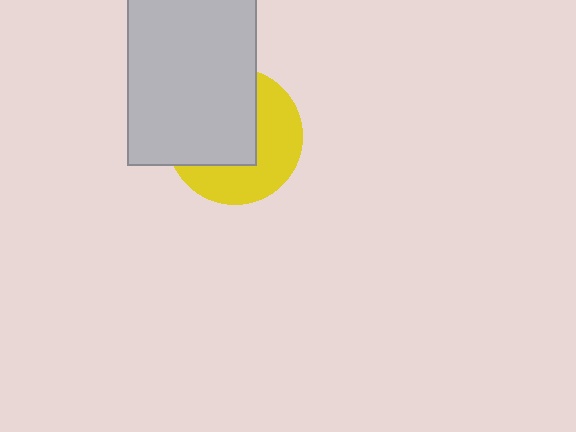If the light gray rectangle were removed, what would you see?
You would see the complete yellow circle.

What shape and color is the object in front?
The object in front is a light gray rectangle.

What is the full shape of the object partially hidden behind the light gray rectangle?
The partially hidden object is a yellow circle.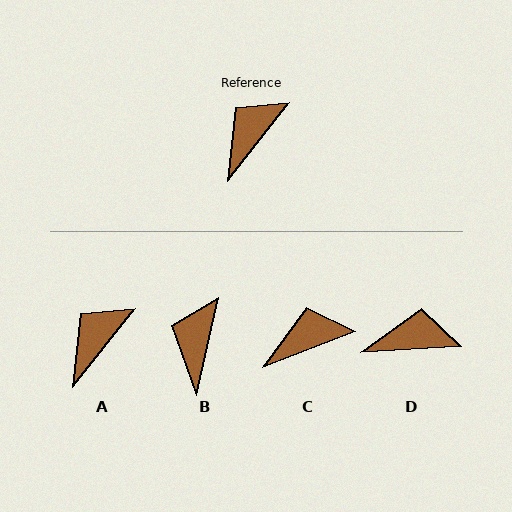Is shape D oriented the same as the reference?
No, it is off by about 49 degrees.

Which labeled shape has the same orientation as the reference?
A.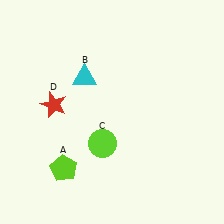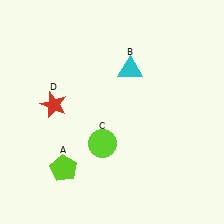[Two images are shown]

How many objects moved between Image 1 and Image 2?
1 object moved between the two images.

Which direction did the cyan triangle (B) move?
The cyan triangle (B) moved right.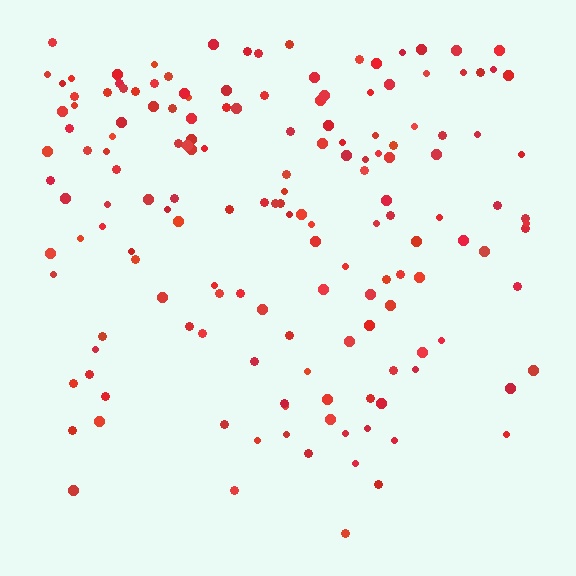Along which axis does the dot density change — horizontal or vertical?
Vertical.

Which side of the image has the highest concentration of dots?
The top.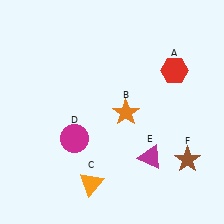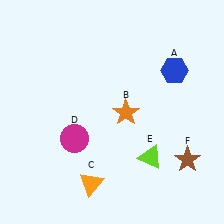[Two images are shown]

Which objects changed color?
A changed from red to blue. E changed from magenta to lime.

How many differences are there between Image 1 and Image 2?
There are 2 differences between the two images.